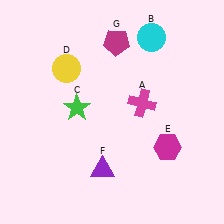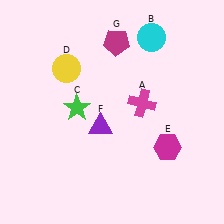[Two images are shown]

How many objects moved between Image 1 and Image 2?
1 object moved between the two images.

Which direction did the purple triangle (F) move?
The purple triangle (F) moved up.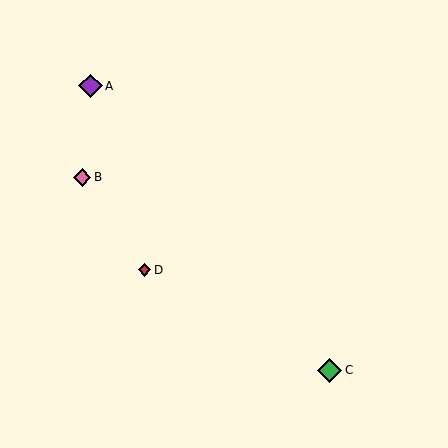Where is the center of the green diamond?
The center of the green diamond is at (330, 370).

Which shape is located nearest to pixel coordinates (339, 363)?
The green diamond (labeled C) at (330, 370) is nearest to that location.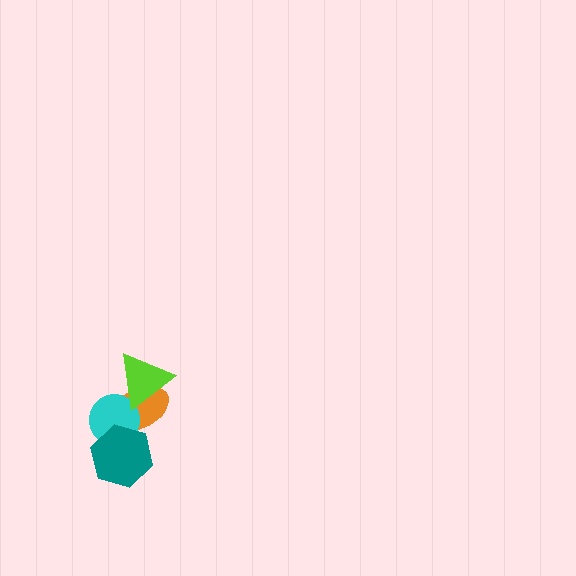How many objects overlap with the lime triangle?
2 objects overlap with the lime triangle.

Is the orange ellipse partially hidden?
Yes, it is partially covered by another shape.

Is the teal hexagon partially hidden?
No, no other shape covers it.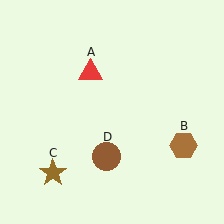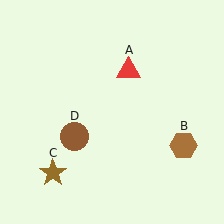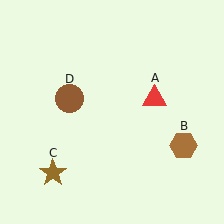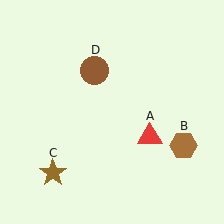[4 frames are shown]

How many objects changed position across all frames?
2 objects changed position: red triangle (object A), brown circle (object D).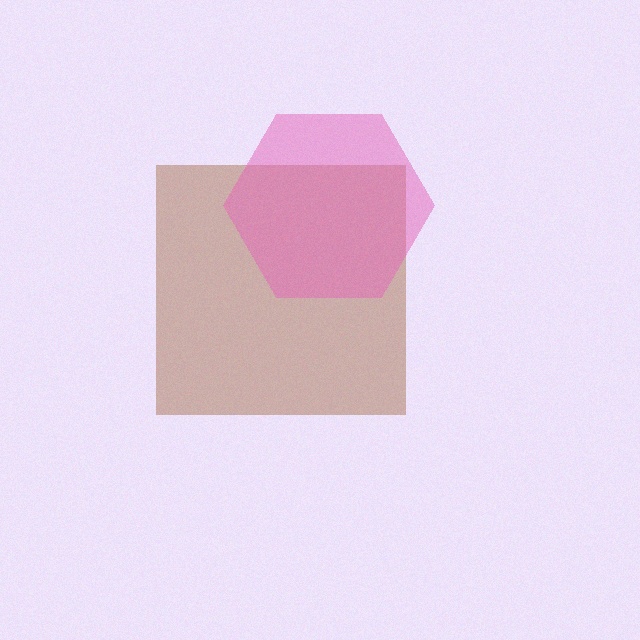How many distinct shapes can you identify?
There are 2 distinct shapes: a brown square, a pink hexagon.